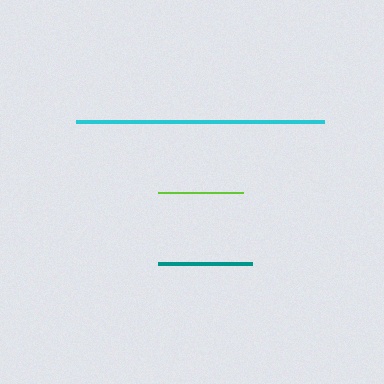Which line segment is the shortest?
The lime line is the shortest at approximately 85 pixels.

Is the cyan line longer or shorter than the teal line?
The cyan line is longer than the teal line.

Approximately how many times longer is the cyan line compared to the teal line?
The cyan line is approximately 2.6 times the length of the teal line.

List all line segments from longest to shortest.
From longest to shortest: cyan, teal, lime.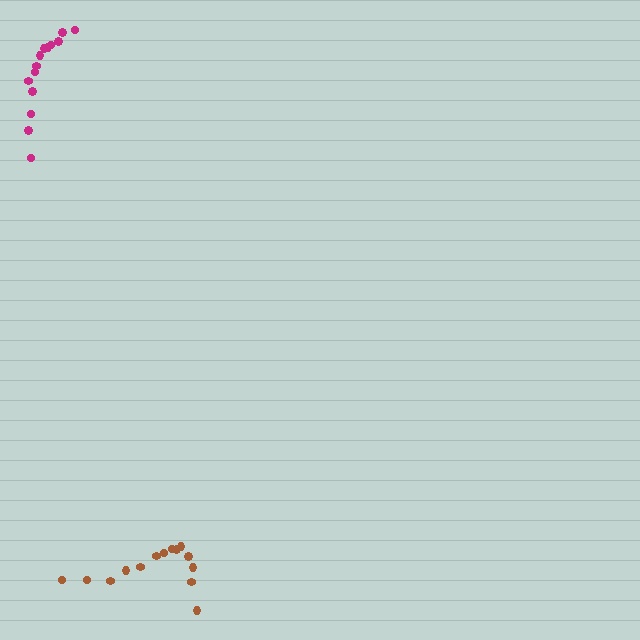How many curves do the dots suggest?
There are 2 distinct paths.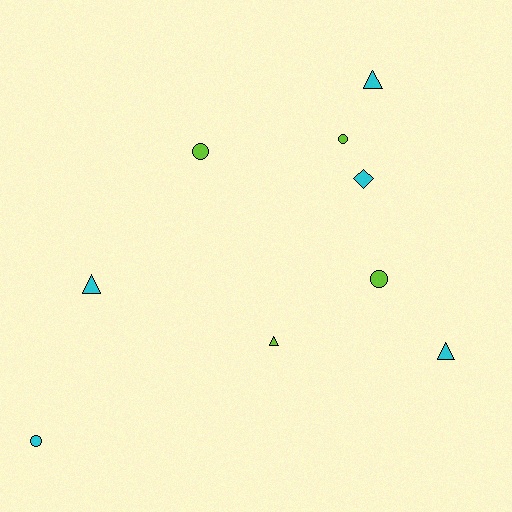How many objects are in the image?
There are 9 objects.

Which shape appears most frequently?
Circle, with 4 objects.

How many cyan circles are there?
There is 1 cyan circle.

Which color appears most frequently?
Cyan, with 5 objects.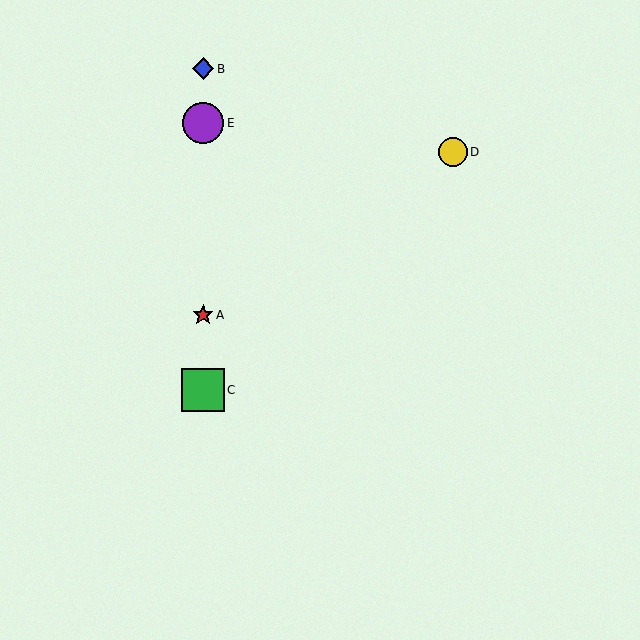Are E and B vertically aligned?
Yes, both are at x≈203.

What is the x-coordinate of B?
Object B is at x≈203.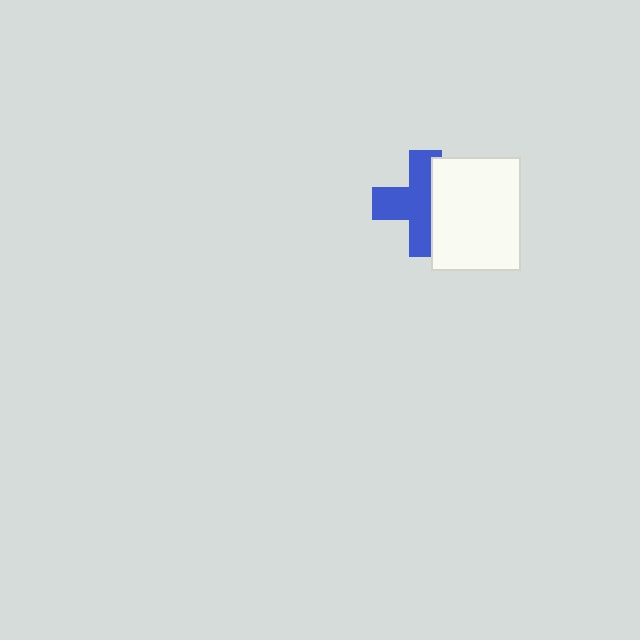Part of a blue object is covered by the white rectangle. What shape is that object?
It is a cross.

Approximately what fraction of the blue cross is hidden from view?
Roughly 37% of the blue cross is hidden behind the white rectangle.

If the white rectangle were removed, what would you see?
You would see the complete blue cross.